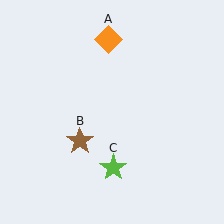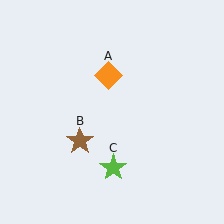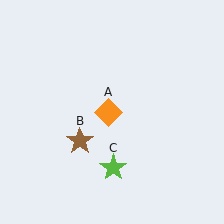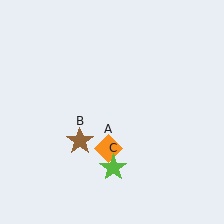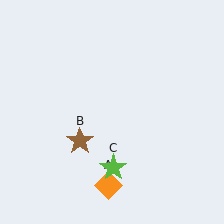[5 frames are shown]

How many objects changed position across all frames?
1 object changed position: orange diamond (object A).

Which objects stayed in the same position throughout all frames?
Brown star (object B) and lime star (object C) remained stationary.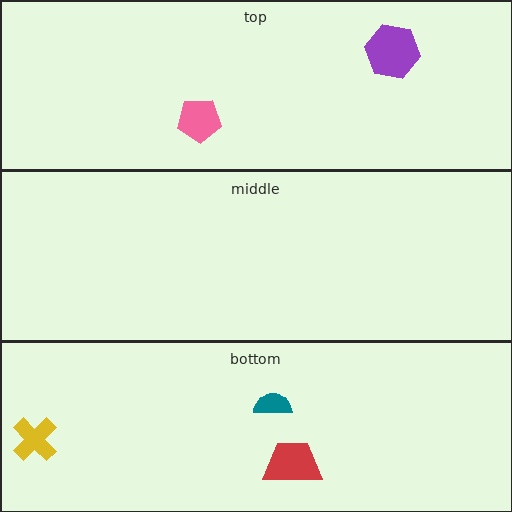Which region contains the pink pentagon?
The top region.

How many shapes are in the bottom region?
3.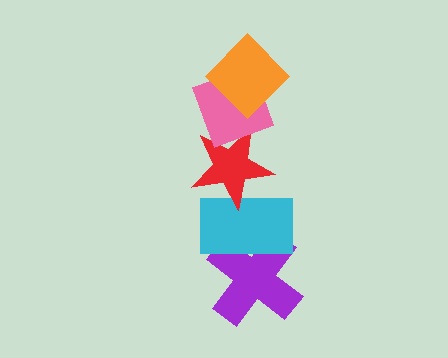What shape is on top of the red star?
The pink diamond is on top of the red star.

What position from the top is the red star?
The red star is 3rd from the top.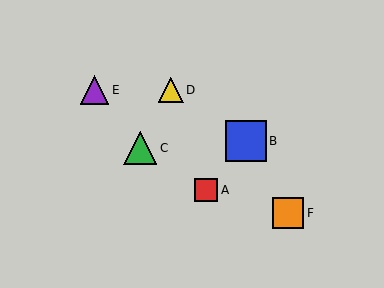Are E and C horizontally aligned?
No, E is at y≈90 and C is at y≈148.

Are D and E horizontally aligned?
Yes, both are at y≈90.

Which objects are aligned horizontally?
Objects D, E are aligned horizontally.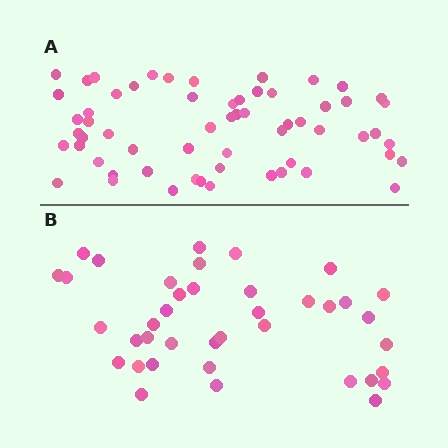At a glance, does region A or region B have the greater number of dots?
Region A (the top region) has more dots.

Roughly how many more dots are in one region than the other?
Region A has approximately 20 more dots than region B.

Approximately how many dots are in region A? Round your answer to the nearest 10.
About 60 dots.